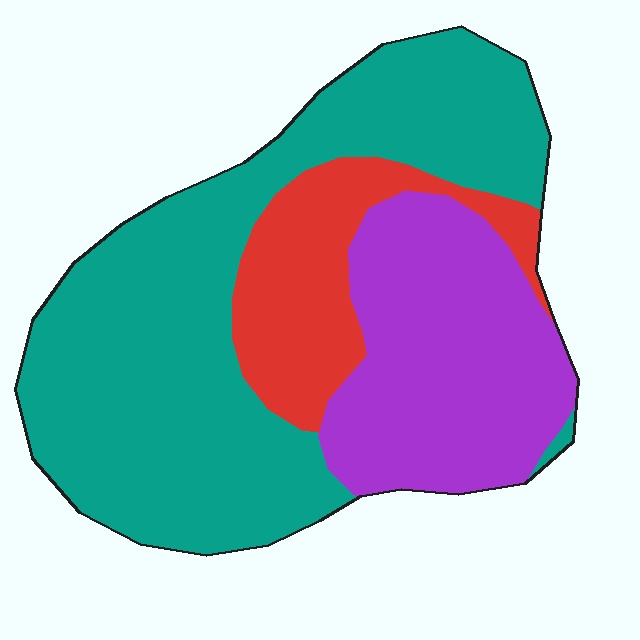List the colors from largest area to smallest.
From largest to smallest: teal, purple, red.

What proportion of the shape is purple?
Purple covers 28% of the shape.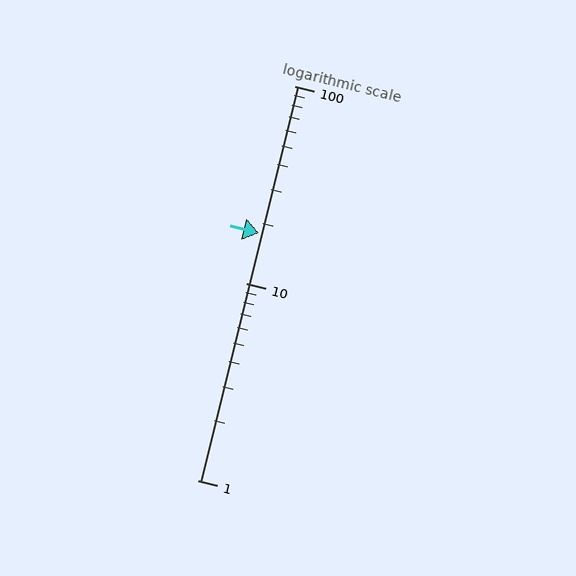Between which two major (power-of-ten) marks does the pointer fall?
The pointer is between 10 and 100.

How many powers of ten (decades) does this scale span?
The scale spans 2 decades, from 1 to 100.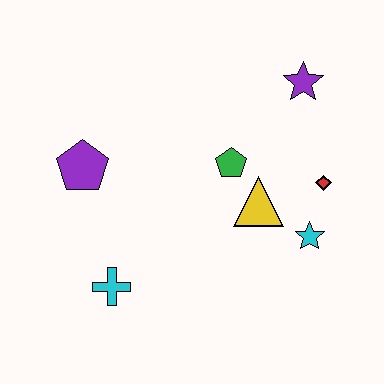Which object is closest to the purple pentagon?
The cyan cross is closest to the purple pentagon.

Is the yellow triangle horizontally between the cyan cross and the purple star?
Yes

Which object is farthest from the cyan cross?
The purple star is farthest from the cyan cross.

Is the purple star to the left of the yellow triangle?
No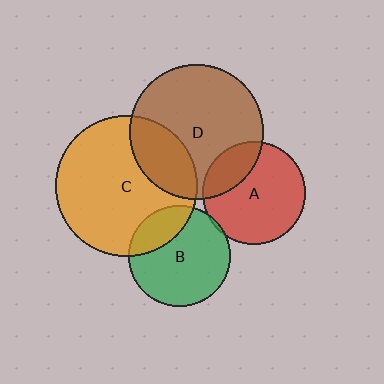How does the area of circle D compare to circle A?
Approximately 1.7 times.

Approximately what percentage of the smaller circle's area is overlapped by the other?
Approximately 25%.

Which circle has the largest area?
Circle C (orange).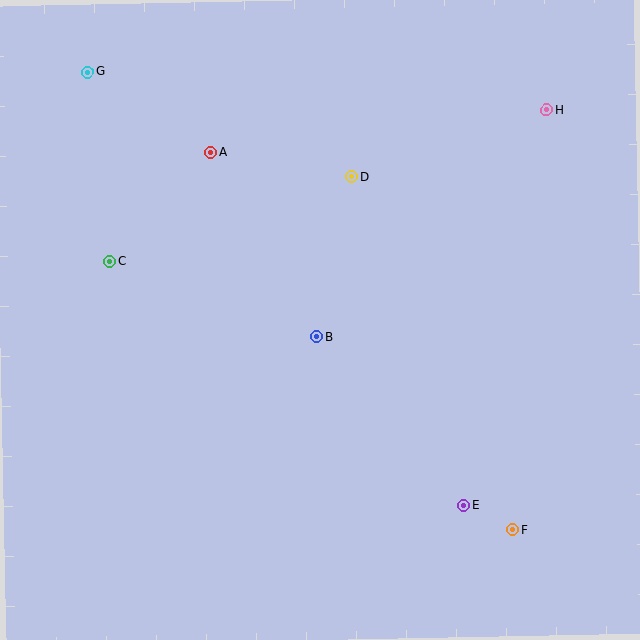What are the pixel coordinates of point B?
Point B is at (317, 337).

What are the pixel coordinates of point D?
Point D is at (352, 177).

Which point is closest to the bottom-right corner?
Point F is closest to the bottom-right corner.